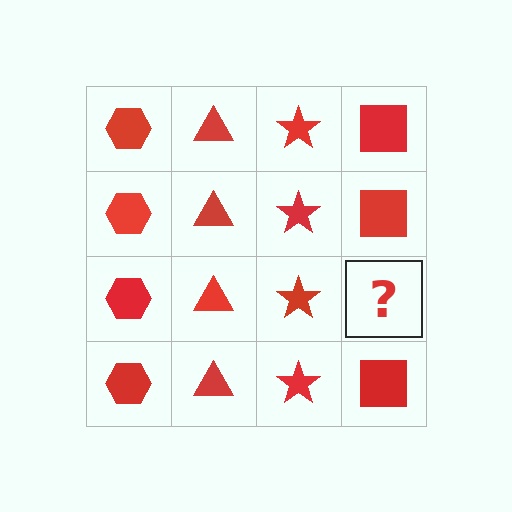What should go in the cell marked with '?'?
The missing cell should contain a red square.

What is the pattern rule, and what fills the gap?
The rule is that each column has a consistent shape. The gap should be filled with a red square.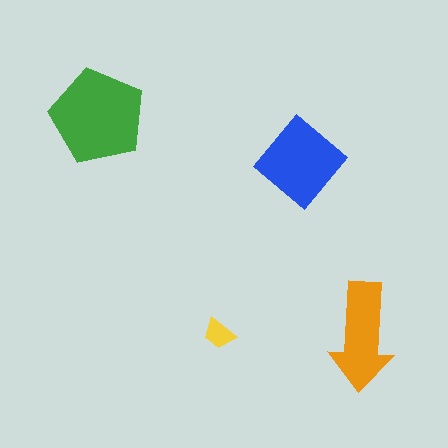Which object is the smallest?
The yellow trapezoid.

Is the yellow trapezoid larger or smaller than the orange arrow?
Smaller.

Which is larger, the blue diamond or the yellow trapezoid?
The blue diamond.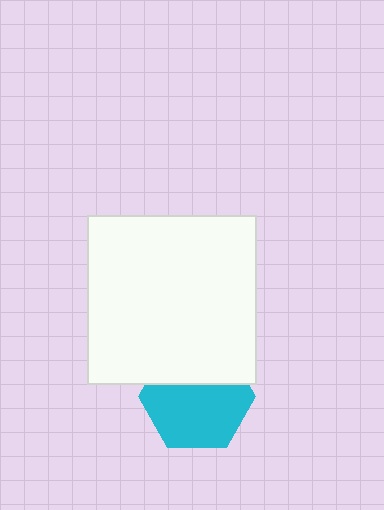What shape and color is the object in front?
The object in front is a white square.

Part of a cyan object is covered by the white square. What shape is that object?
It is a hexagon.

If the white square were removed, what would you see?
You would see the complete cyan hexagon.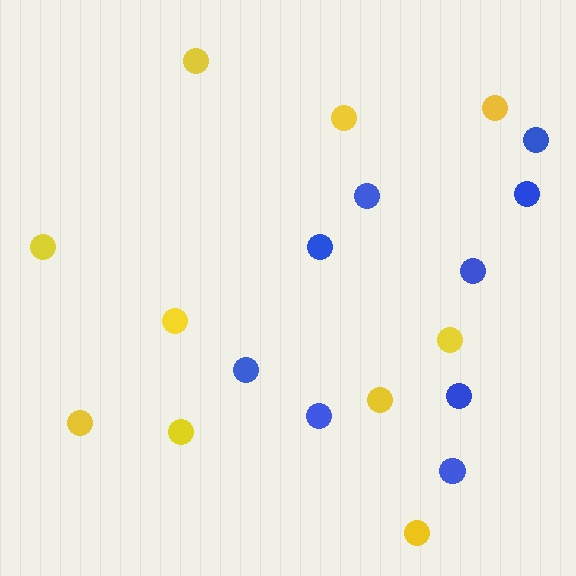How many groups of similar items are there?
There are 2 groups: one group of blue circles (9) and one group of yellow circles (10).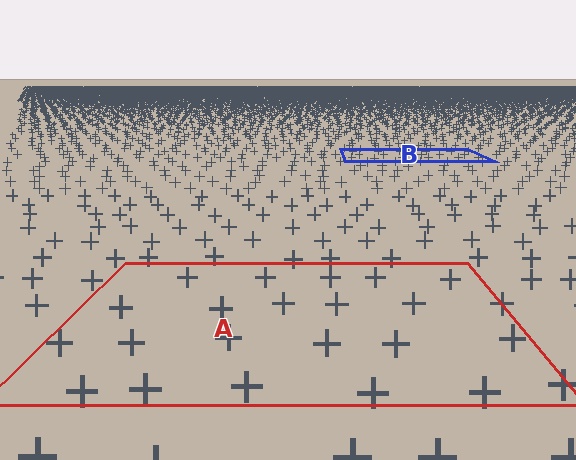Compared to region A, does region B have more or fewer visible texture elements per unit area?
Region B has more texture elements per unit area — they are packed more densely because it is farther away.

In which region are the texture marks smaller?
The texture marks are smaller in region B, because it is farther away.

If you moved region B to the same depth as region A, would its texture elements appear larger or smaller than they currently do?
They would appear larger. At a closer depth, the same texture elements are projected at a bigger on-screen size.